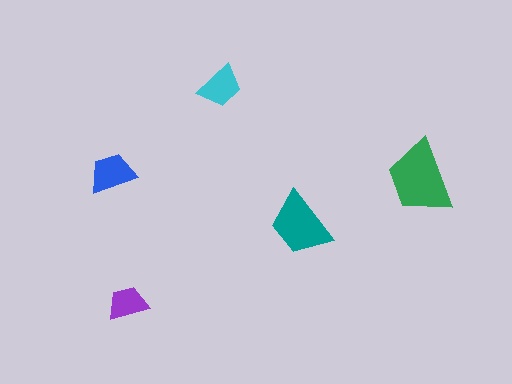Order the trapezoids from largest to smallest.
the green one, the teal one, the blue one, the cyan one, the purple one.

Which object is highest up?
The cyan trapezoid is topmost.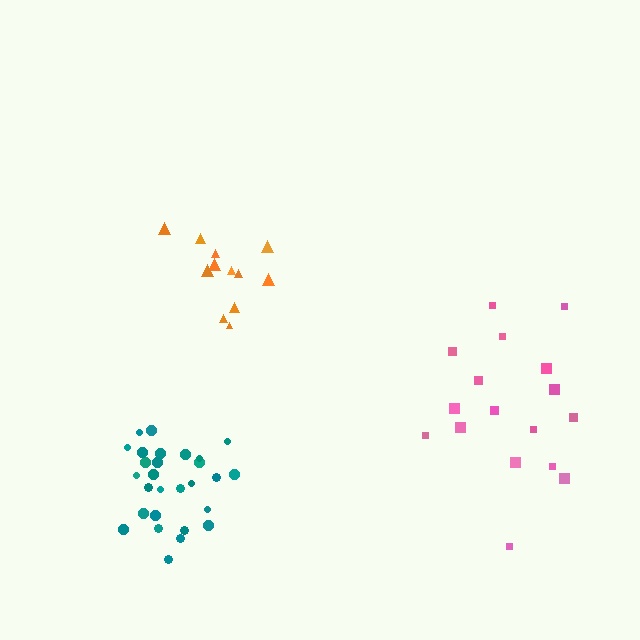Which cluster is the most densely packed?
Teal.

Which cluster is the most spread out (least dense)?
Pink.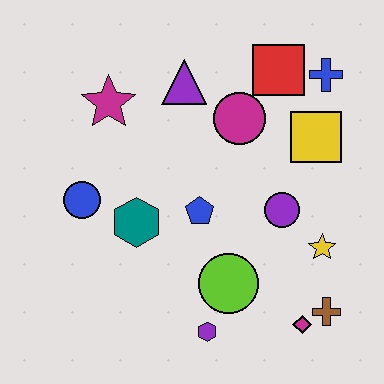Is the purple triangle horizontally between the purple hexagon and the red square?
No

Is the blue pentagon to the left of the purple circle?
Yes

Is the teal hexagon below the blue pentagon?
Yes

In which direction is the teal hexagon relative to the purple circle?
The teal hexagon is to the left of the purple circle.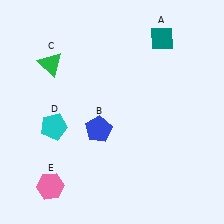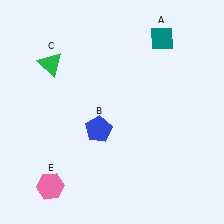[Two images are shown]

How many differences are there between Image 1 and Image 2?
There is 1 difference between the two images.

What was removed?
The cyan pentagon (D) was removed in Image 2.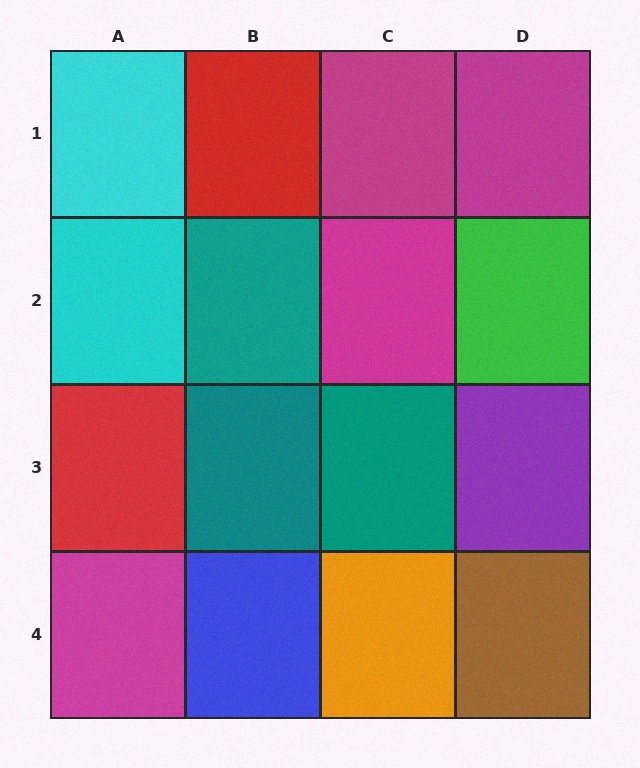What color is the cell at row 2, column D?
Green.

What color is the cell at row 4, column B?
Blue.